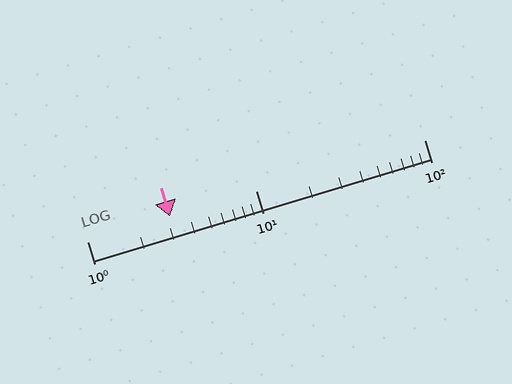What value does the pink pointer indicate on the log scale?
The pointer indicates approximately 3.1.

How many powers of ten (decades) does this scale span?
The scale spans 2 decades, from 1 to 100.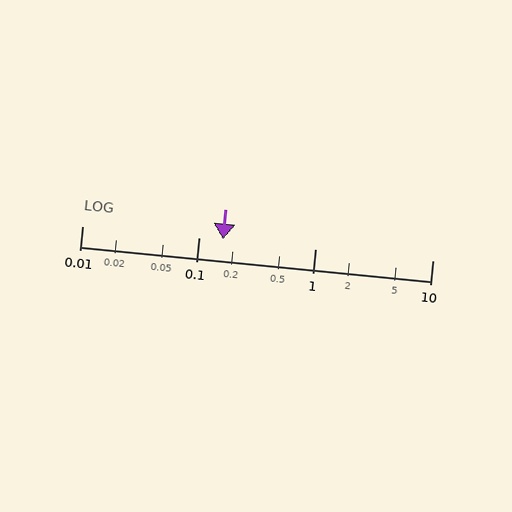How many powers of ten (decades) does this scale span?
The scale spans 3 decades, from 0.01 to 10.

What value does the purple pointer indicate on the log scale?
The pointer indicates approximately 0.16.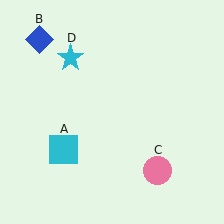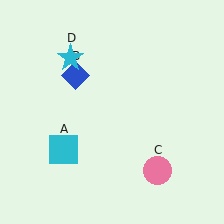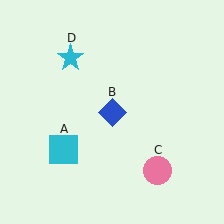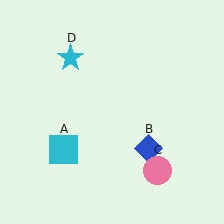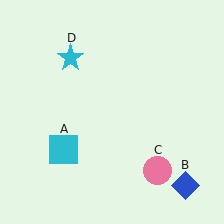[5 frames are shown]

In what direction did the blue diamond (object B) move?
The blue diamond (object B) moved down and to the right.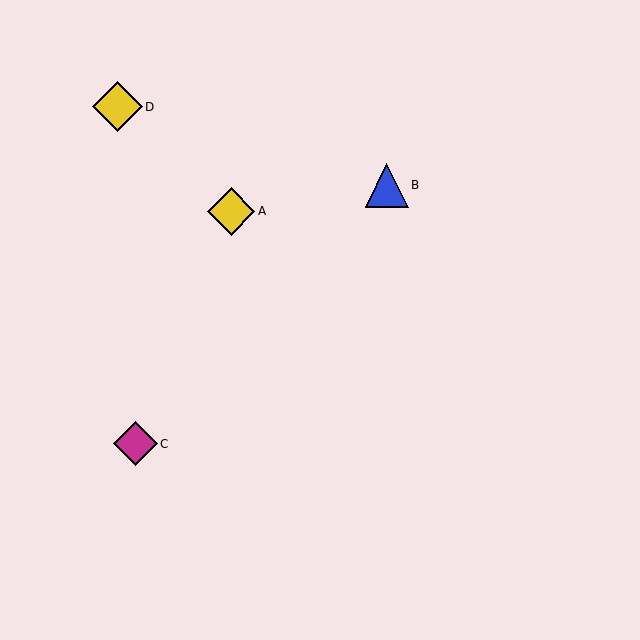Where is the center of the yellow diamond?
The center of the yellow diamond is at (118, 107).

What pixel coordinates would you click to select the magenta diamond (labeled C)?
Click at (135, 444) to select the magenta diamond C.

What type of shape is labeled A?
Shape A is a yellow diamond.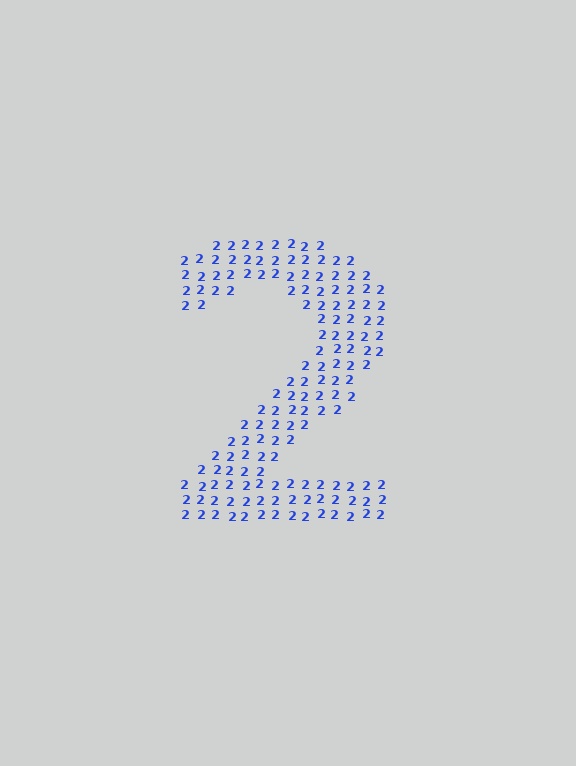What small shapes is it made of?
It is made of small digit 2's.